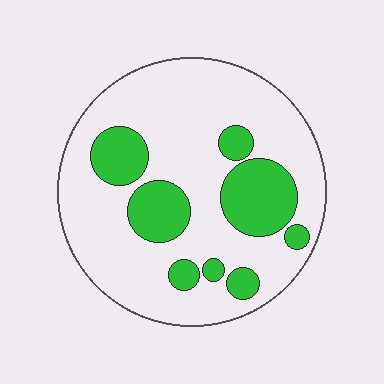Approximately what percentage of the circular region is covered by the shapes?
Approximately 25%.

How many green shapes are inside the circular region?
8.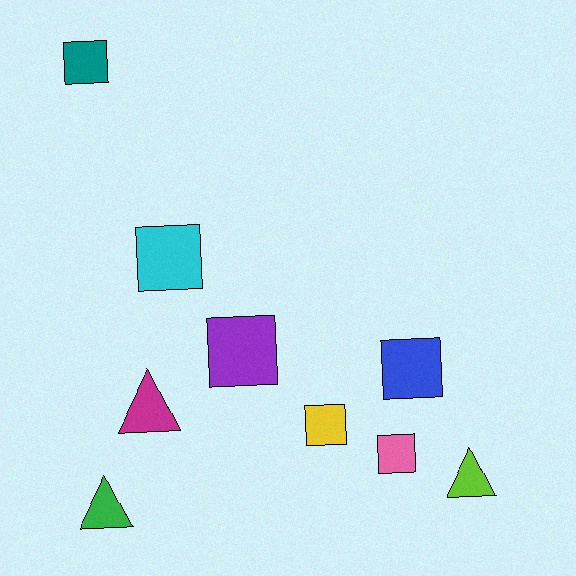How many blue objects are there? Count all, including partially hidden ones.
There is 1 blue object.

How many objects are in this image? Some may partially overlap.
There are 9 objects.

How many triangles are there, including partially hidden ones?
There are 3 triangles.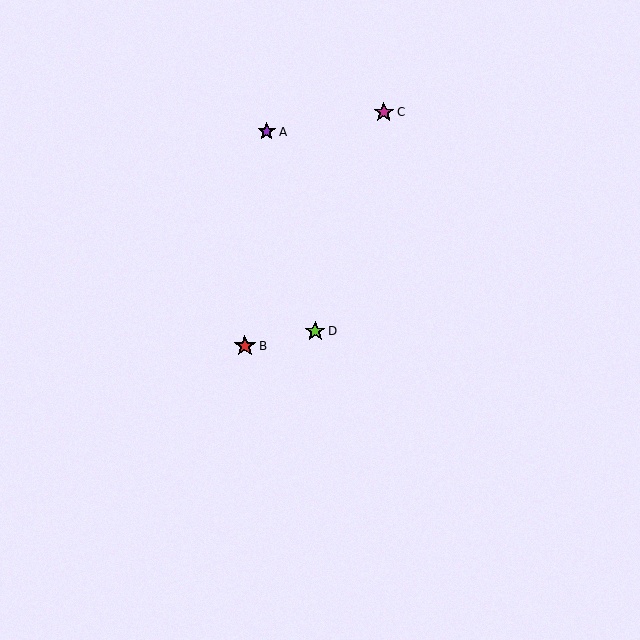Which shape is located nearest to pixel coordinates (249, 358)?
The red star (labeled B) at (245, 346) is nearest to that location.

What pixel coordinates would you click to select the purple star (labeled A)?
Click at (267, 132) to select the purple star A.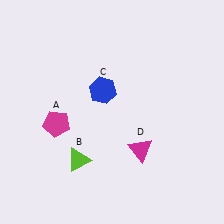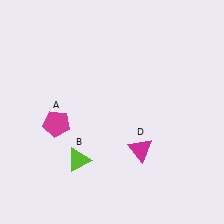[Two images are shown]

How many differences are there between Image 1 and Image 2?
There is 1 difference between the two images.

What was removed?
The blue hexagon (C) was removed in Image 2.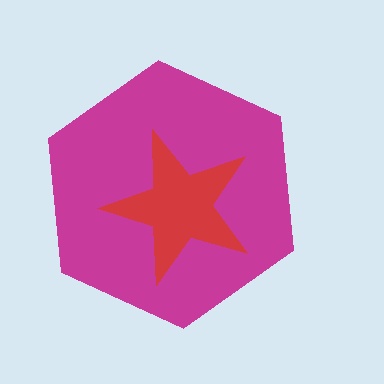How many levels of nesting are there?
2.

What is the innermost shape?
The red star.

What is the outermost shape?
The magenta hexagon.